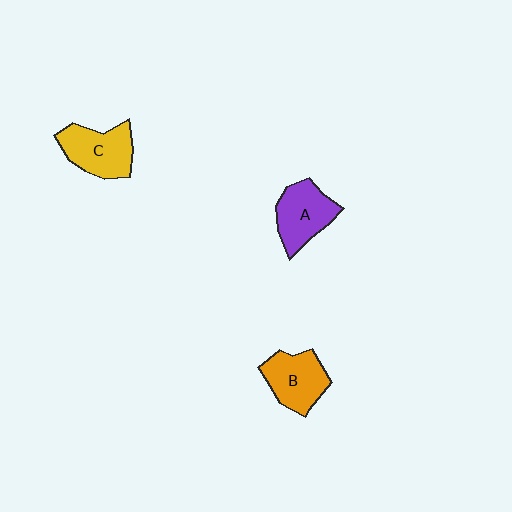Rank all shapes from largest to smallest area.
From largest to smallest: C (yellow), A (purple), B (orange).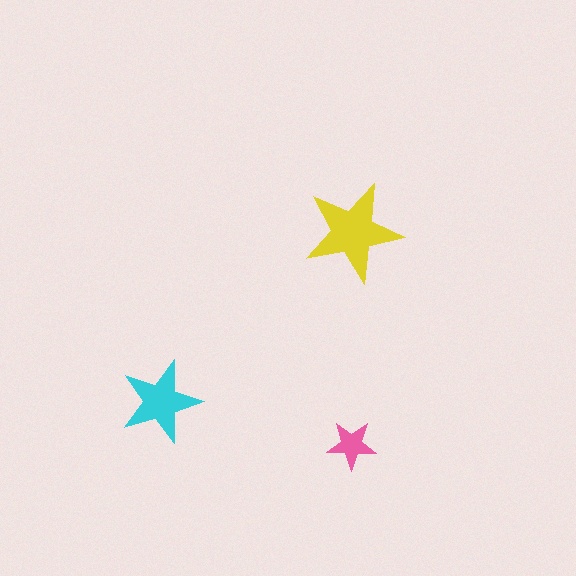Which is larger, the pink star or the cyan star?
The cyan one.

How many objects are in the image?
There are 3 objects in the image.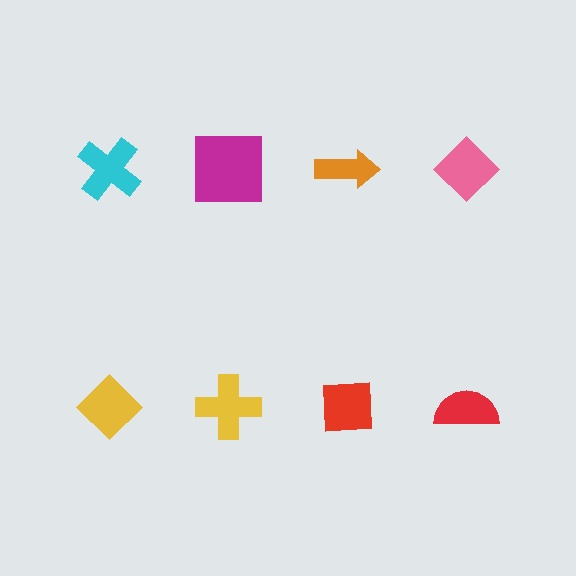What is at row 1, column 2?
A magenta square.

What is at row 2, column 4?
A red semicircle.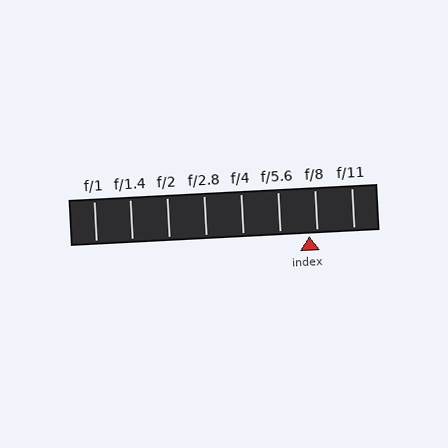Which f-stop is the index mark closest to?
The index mark is closest to f/8.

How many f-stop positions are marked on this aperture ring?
There are 8 f-stop positions marked.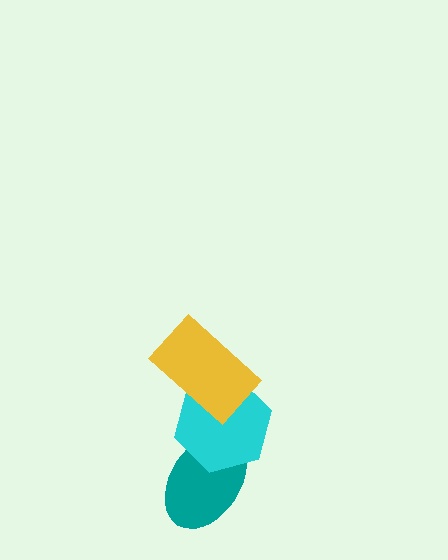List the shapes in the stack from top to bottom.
From top to bottom: the yellow rectangle, the cyan hexagon, the teal ellipse.